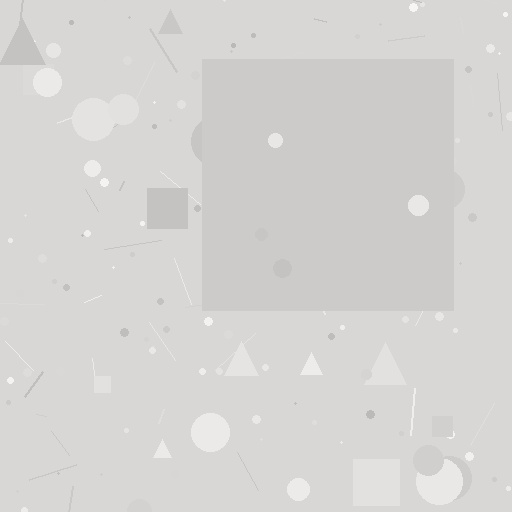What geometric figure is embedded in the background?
A square is embedded in the background.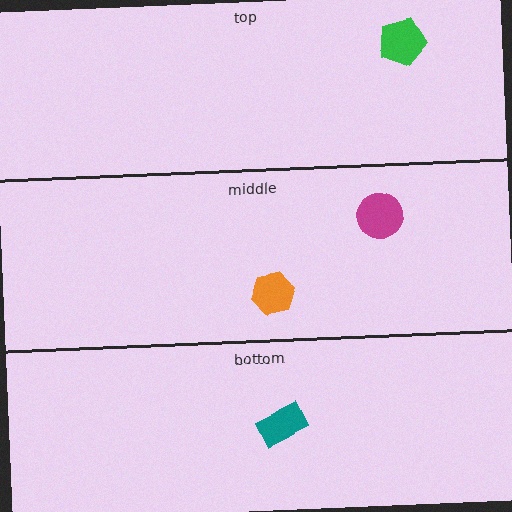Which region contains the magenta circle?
The middle region.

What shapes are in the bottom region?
The teal rectangle.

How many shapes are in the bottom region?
1.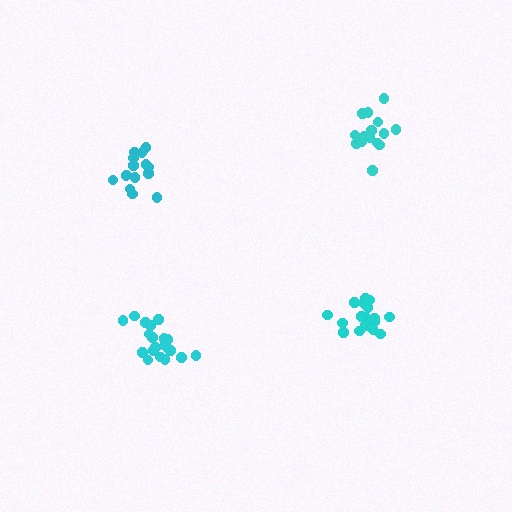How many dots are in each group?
Group 1: 18 dots, Group 2: 15 dots, Group 3: 20 dots, Group 4: 15 dots (68 total).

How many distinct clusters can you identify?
There are 4 distinct clusters.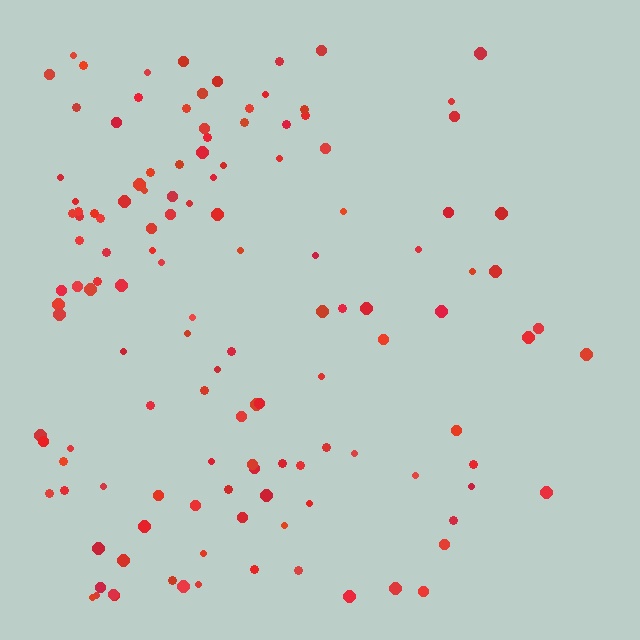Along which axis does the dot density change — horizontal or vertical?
Horizontal.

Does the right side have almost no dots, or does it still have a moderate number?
Still a moderate number, just noticeably fewer than the left.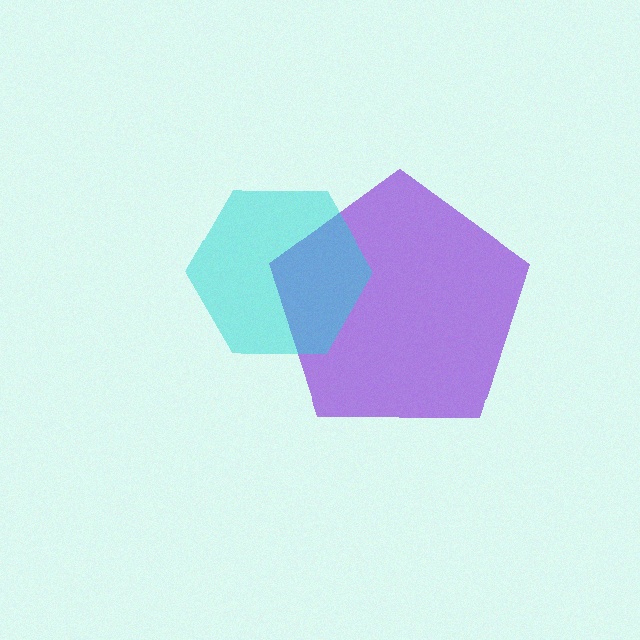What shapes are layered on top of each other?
The layered shapes are: a purple pentagon, a cyan hexagon.